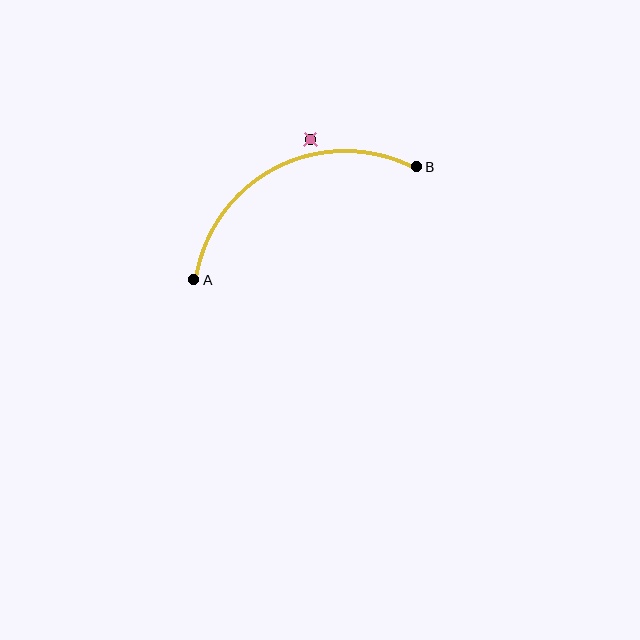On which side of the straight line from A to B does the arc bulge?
The arc bulges above the straight line connecting A and B.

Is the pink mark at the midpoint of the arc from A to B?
No — the pink mark does not lie on the arc at all. It sits slightly outside the curve.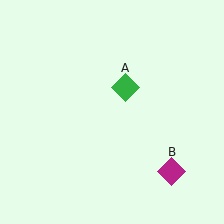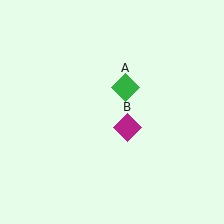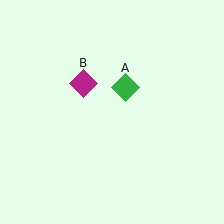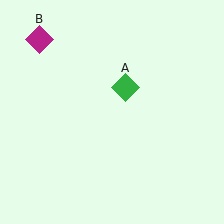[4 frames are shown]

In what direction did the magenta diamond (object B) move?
The magenta diamond (object B) moved up and to the left.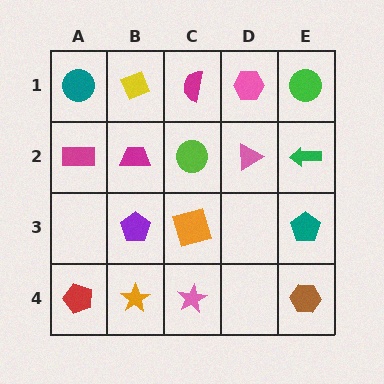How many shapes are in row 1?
5 shapes.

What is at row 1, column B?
A yellow diamond.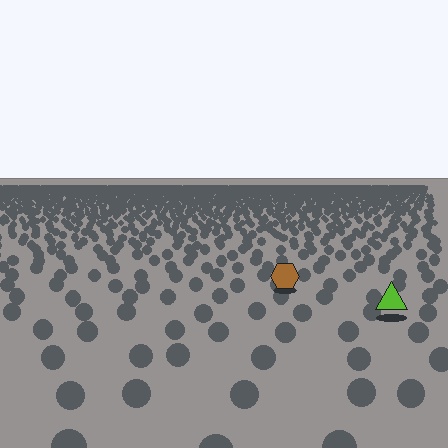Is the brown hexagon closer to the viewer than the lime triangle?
No. The lime triangle is closer — you can tell from the texture gradient: the ground texture is coarser near it.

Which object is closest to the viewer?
The lime triangle is closest. The texture marks near it are larger and more spread out.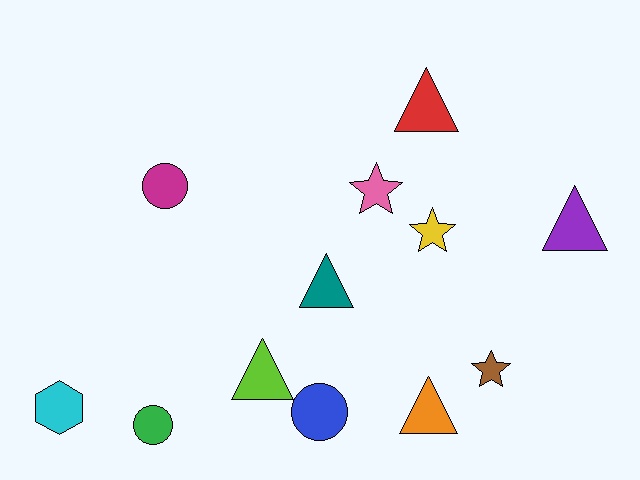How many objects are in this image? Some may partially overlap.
There are 12 objects.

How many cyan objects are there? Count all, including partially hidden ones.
There is 1 cyan object.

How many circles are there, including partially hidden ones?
There are 3 circles.